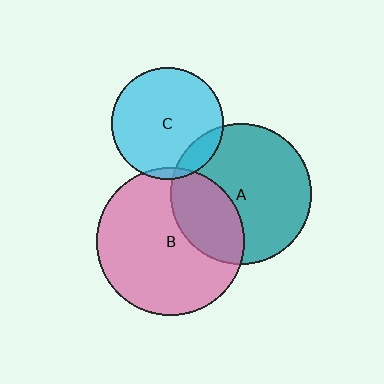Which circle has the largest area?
Circle B (pink).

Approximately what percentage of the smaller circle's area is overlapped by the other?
Approximately 15%.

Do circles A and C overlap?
Yes.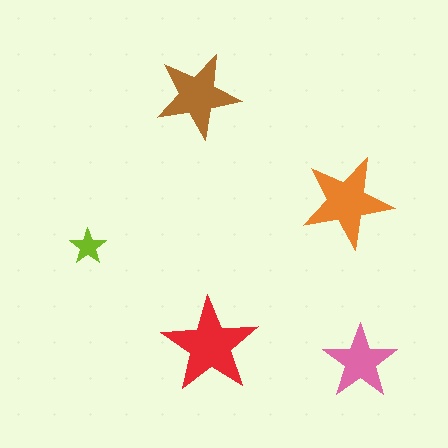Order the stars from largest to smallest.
the red one, the orange one, the brown one, the pink one, the lime one.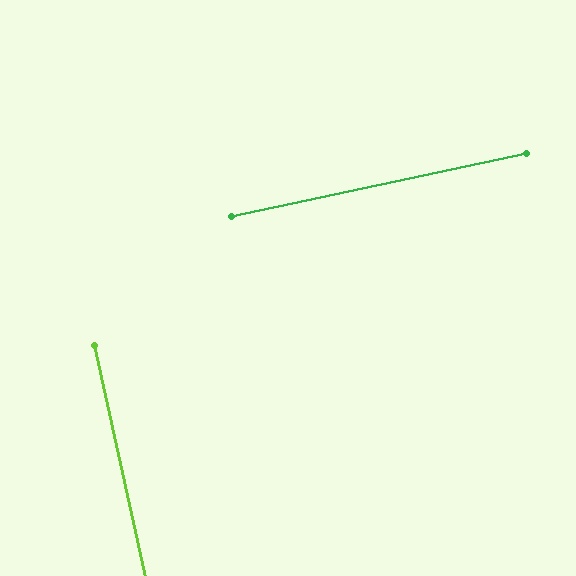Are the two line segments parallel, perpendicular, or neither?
Perpendicular — they meet at approximately 89°.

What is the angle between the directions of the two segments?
Approximately 89 degrees.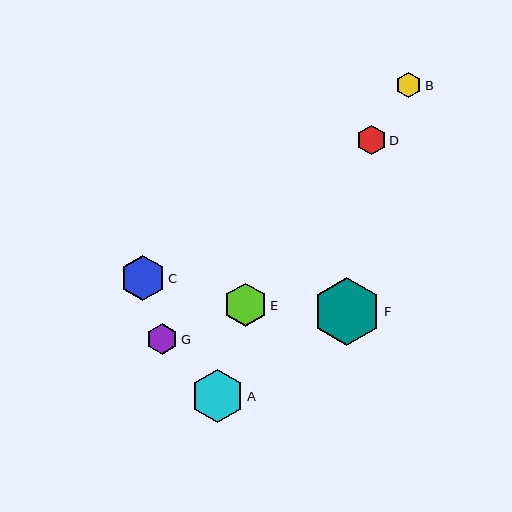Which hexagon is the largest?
Hexagon F is the largest with a size of approximately 68 pixels.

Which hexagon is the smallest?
Hexagon B is the smallest with a size of approximately 26 pixels.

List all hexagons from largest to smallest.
From largest to smallest: F, A, C, E, G, D, B.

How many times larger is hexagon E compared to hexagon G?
Hexagon E is approximately 1.4 times the size of hexagon G.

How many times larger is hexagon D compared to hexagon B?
Hexagon D is approximately 1.2 times the size of hexagon B.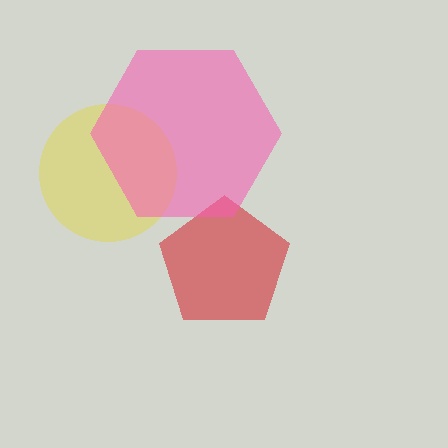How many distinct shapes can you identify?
There are 3 distinct shapes: a yellow circle, a red pentagon, a pink hexagon.